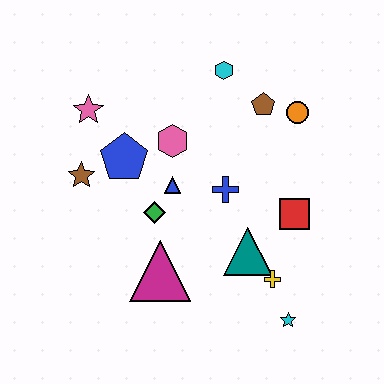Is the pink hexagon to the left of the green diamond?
No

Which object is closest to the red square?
The teal triangle is closest to the red square.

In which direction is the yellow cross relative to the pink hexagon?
The yellow cross is below the pink hexagon.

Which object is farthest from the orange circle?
The brown star is farthest from the orange circle.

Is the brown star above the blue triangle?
Yes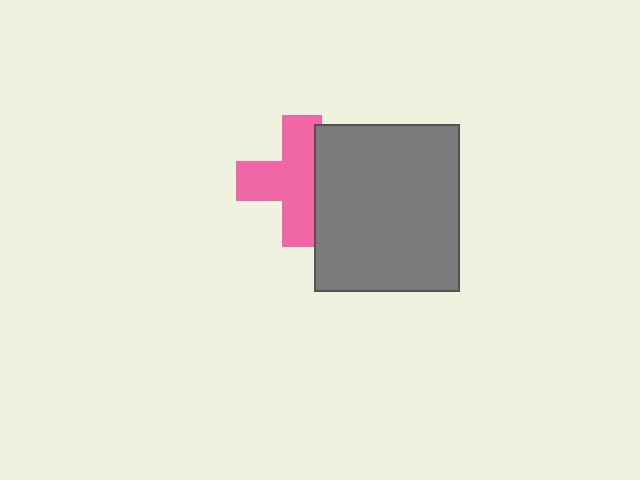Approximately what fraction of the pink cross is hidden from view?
Roughly 32% of the pink cross is hidden behind the gray rectangle.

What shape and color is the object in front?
The object in front is a gray rectangle.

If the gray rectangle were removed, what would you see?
You would see the complete pink cross.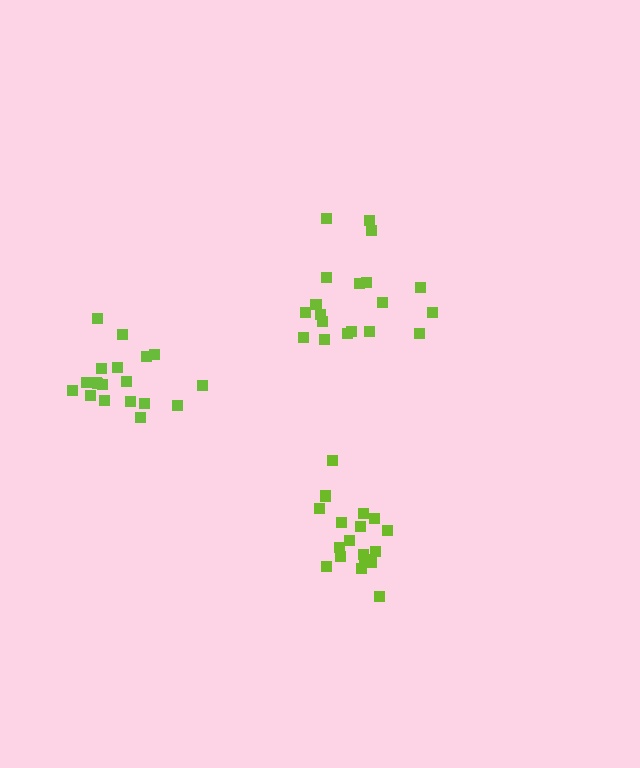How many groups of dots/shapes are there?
There are 3 groups.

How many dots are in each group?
Group 1: 19 dots, Group 2: 19 dots, Group 3: 19 dots (57 total).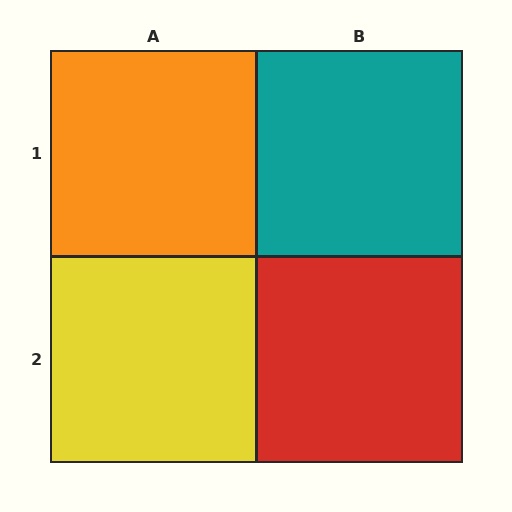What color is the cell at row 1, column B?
Teal.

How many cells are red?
1 cell is red.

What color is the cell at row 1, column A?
Orange.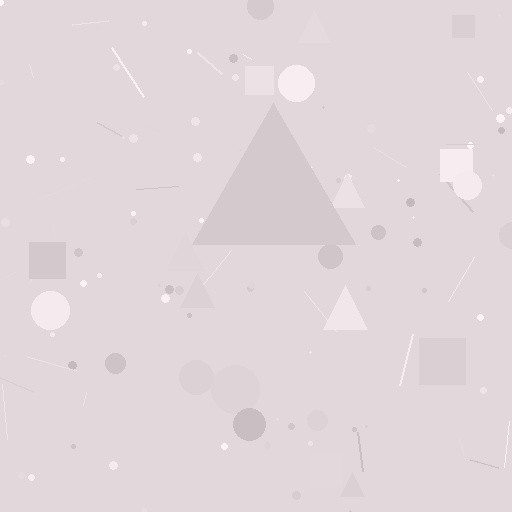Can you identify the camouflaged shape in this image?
The camouflaged shape is a triangle.